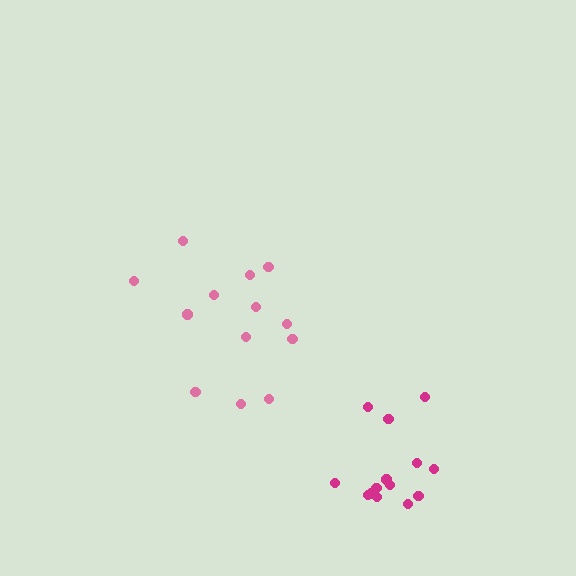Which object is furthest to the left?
The pink cluster is leftmost.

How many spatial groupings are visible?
There are 2 spatial groupings.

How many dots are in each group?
Group 1: 13 dots, Group 2: 14 dots (27 total).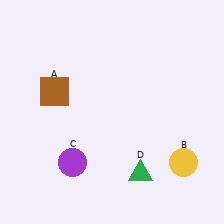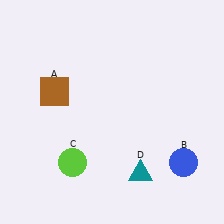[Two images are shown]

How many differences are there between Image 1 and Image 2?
There are 3 differences between the two images.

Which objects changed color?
B changed from yellow to blue. C changed from purple to lime. D changed from green to teal.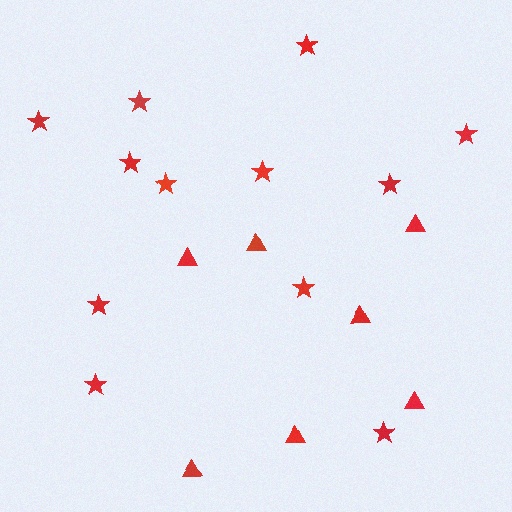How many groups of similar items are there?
There are 2 groups: one group of stars (12) and one group of triangles (7).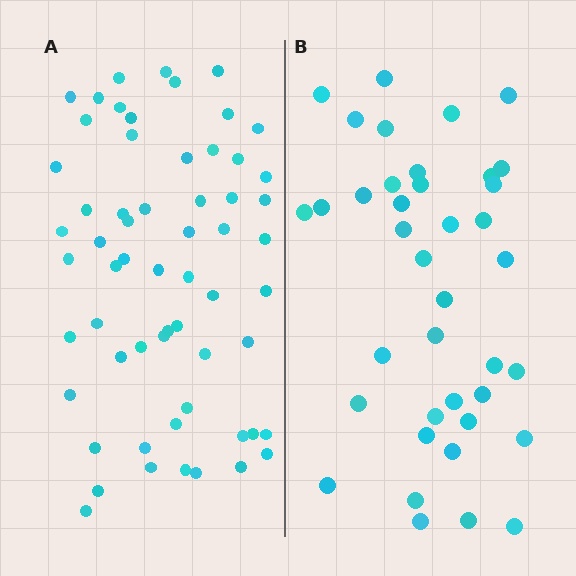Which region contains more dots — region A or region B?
Region A (the left region) has more dots.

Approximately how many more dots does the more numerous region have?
Region A has approximately 20 more dots than region B.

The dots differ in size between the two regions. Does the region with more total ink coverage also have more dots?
No. Region B has more total ink coverage because its dots are larger, but region A actually contains more individual dots. Total area can be misleading — the number of items is what matters here.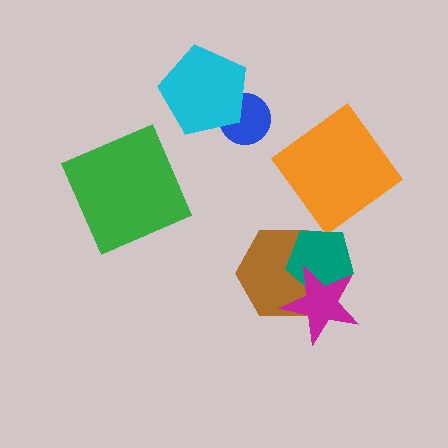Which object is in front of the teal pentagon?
The magenta star is in front of the teal pentagon.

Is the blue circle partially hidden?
Yes, it is partially covered by another shape.